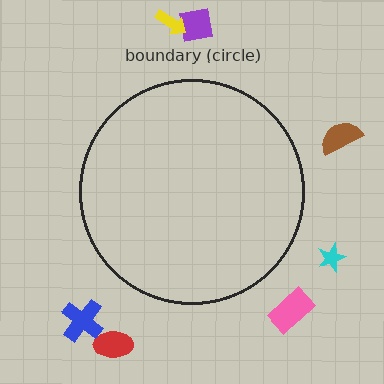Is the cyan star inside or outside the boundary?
Outside.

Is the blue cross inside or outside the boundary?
Outside.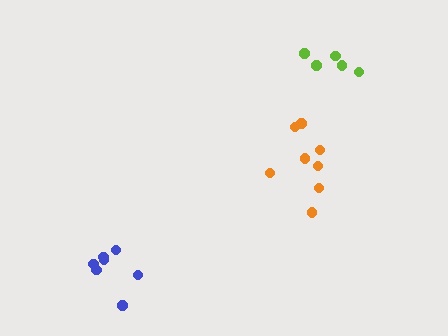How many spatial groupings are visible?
There are 3 spatial groupings.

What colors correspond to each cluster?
The clusters are colored: blue, orange, lime.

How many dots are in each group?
Group 1: 7 dots, Group 2: 8 dots, Group 3: 5 dots (20 total).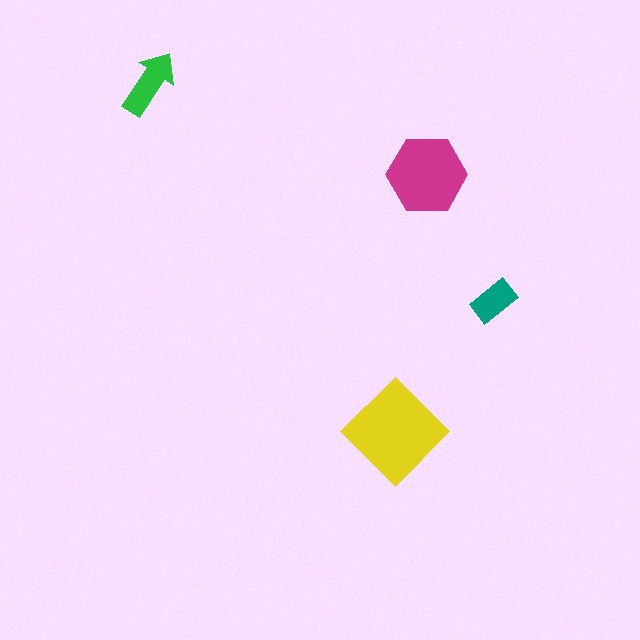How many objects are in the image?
There are 4 objects in the image.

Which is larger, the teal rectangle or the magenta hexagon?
The magenta hexagon.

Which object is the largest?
The yellow diamond.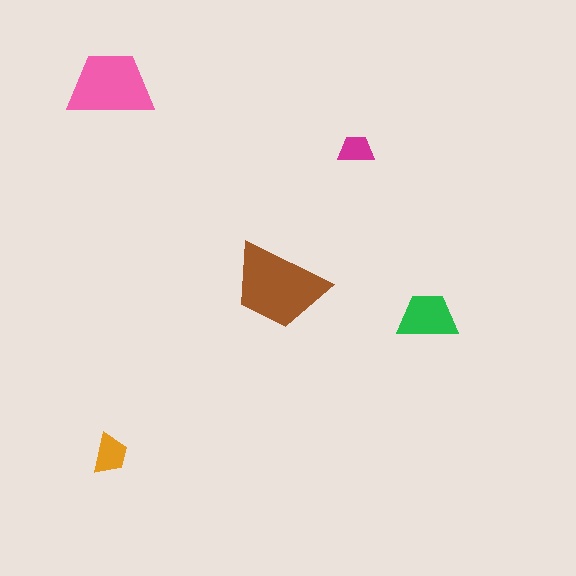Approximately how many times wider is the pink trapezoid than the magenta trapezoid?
About 2.5 times wider.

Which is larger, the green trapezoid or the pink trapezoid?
The pink one.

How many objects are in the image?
There are 5 objects in the image.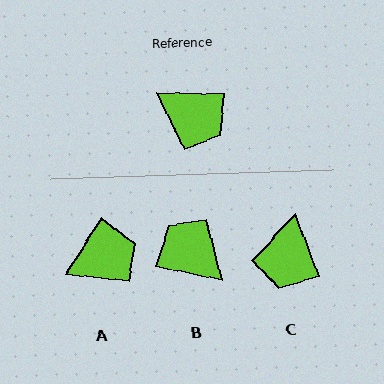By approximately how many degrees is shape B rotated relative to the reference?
Approximately 168 degrees counter-clockwise.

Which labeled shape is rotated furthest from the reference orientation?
B, about 168 degrees away.